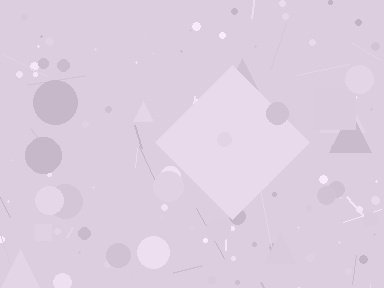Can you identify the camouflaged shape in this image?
The camouflaged shape is a diamond.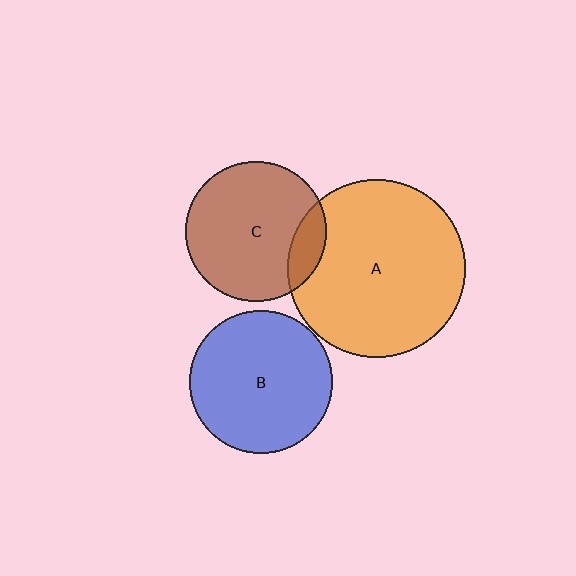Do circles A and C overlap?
Yes.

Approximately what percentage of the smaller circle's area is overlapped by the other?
Approximately 15%.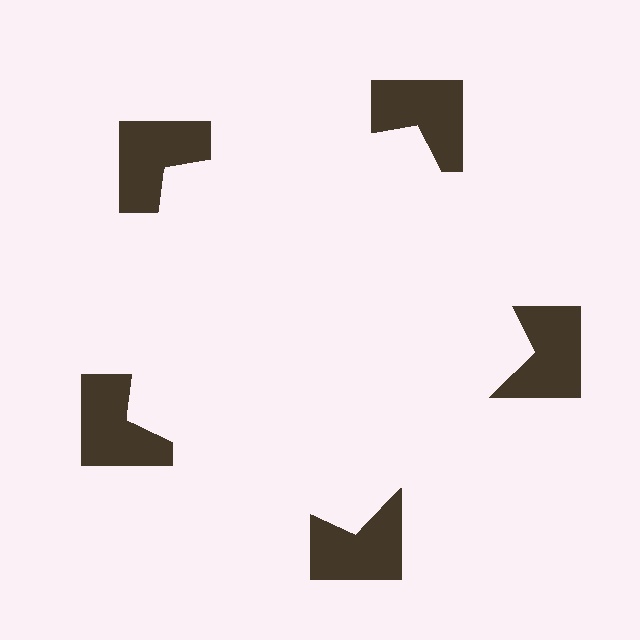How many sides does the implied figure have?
5 sides.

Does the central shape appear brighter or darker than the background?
It typically appears slightly brighter than the background, even though no actual brightness change is drawn.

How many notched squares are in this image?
There are 5 — one at each vertex of the illusory pentagon.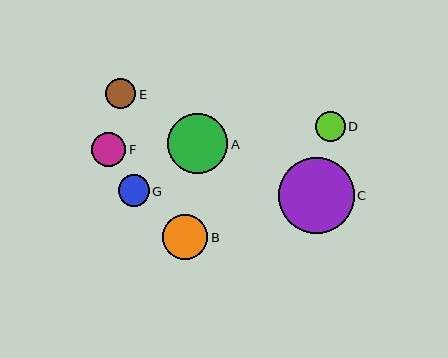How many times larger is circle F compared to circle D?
Circle F is approximately 1.1 times the size of circle D.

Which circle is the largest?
Circle C is the largest with a size of approximately 76 pixels.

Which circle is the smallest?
Circle D is the smallest with a size of approximately 30 pixels.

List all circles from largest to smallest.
From largest to smallest: C, A, B, F, G, E, D.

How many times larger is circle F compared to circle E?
Circle F is approximately 1.1 times the size of circle E.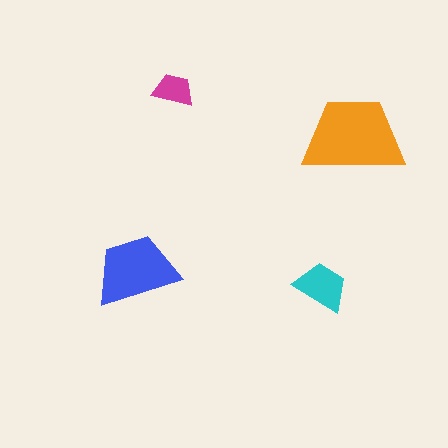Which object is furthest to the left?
The blue trapezoid is leftmost.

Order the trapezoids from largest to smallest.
the orange one, the blue one, the cyan one, the magenta one.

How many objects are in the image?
There are 4 objects in the image.